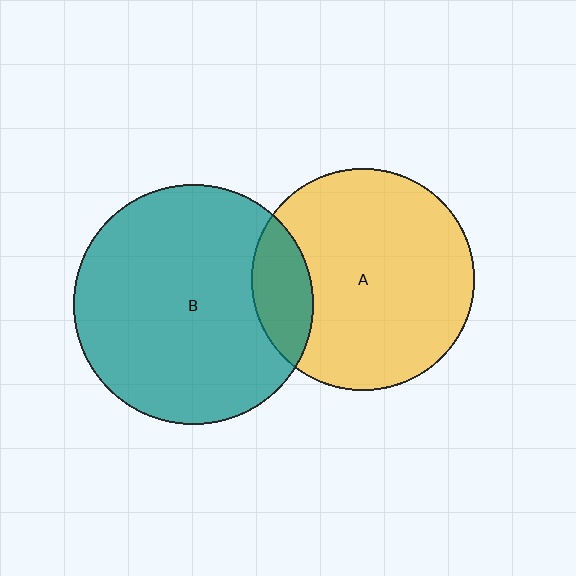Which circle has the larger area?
Circle B (teal).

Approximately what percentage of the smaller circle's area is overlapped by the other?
Approximately 15%.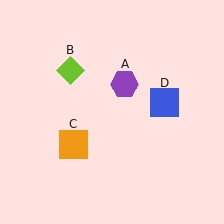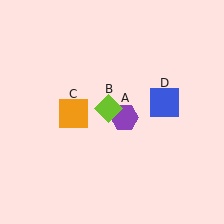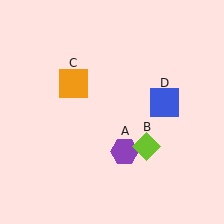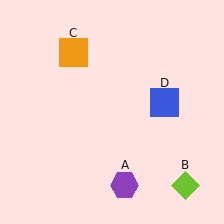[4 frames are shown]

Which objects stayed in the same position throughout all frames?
Blue square (object D) remained stationary.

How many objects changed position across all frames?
3 objects changed position: purple hexagon (object A), lime diamond (object B), orange square (object C).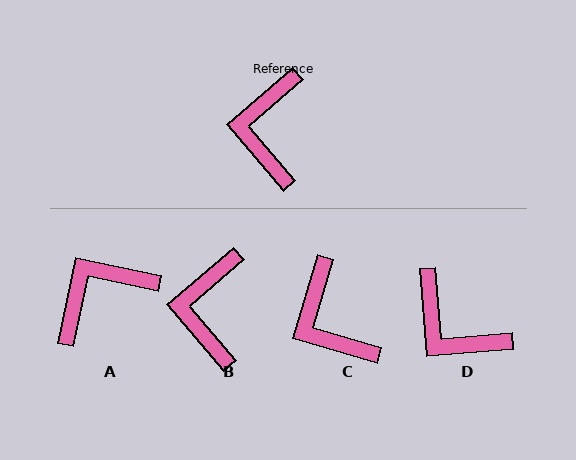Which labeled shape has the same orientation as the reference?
B.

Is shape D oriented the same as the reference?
No, it is off by about 54 degrees.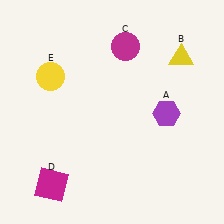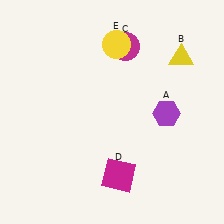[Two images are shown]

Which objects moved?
The objects that moved are: the magenta square (D), the yellow circle (E).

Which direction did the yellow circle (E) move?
The yellow circle (E) moved right.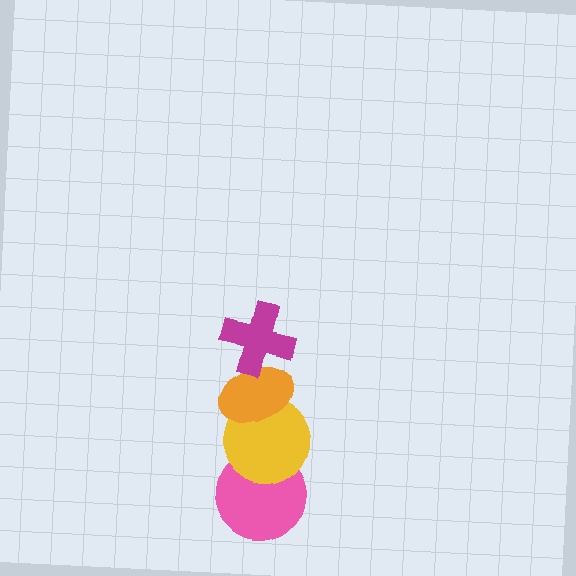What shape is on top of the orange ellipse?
The magenta cross is on top of the orange ellipse.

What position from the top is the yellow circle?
The yellow circle is 3rd from the top.